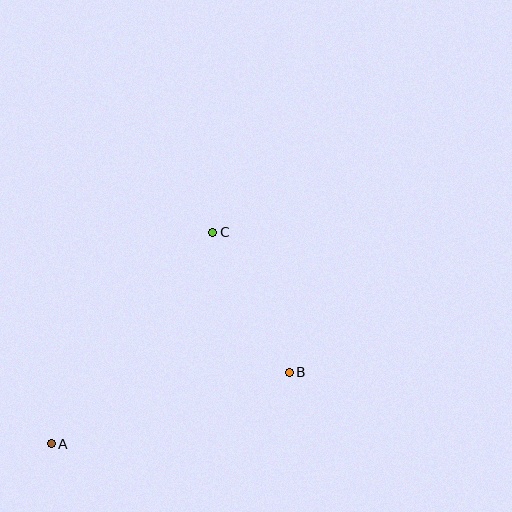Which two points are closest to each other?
Points B and C are closest to each other.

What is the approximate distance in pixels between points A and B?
The distance between A and B is approximately 248 pixels.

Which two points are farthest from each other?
Points A and C are farthest from each other.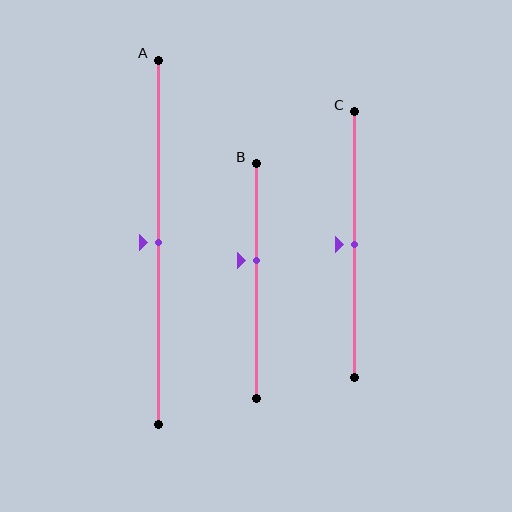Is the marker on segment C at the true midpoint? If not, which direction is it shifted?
Yes, the marker on segment C is at the true midpoint.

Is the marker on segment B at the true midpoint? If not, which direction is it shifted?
No, the marker on segment B is shifted upward by about 9% of the segment length.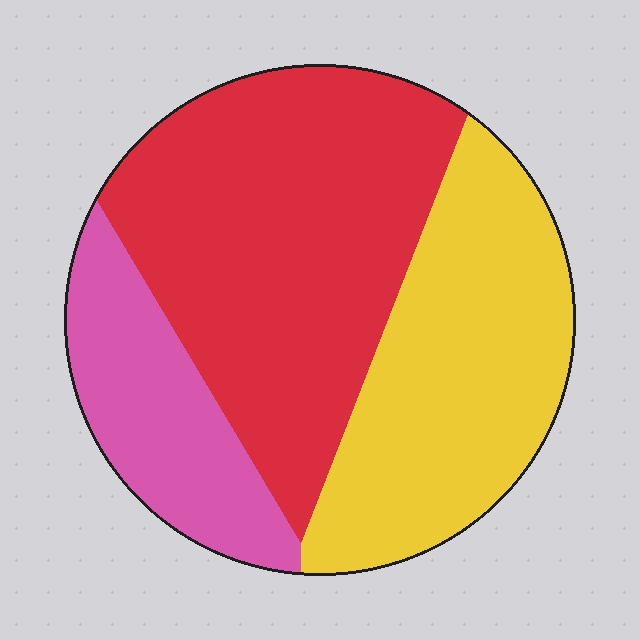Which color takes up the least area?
Pink, at roughly 20%.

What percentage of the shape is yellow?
Yellow takes up about one third (1/3) of the shape.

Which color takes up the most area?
Red, at roughly 45%.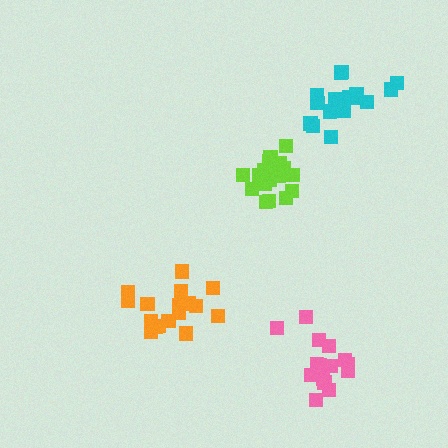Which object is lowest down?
The pink cluster is bottommost.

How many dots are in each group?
Group 1: 18 dots, Group 2: 17 dots, Group 3: 18 dots, Group 4: 17 dots (70 total).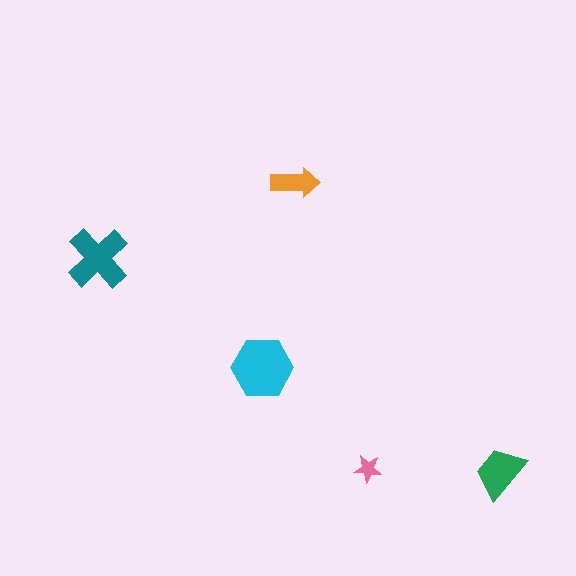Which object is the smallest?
The pink star.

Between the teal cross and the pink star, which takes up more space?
The teal cross.